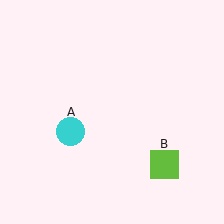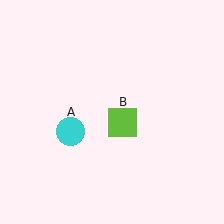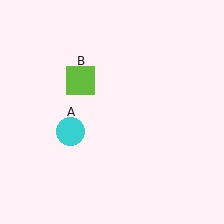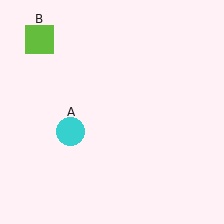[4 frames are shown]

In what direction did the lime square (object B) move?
The lime square (object B) moved up and to the left.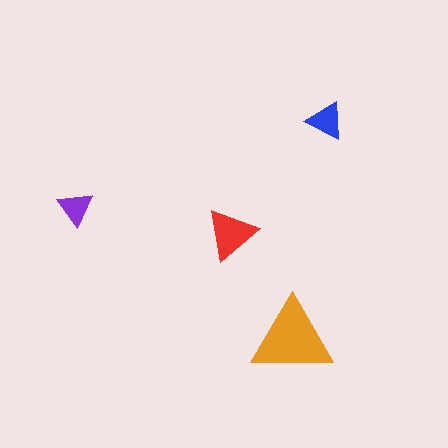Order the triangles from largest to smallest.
the orange one, the red one, the blue one, the purple one.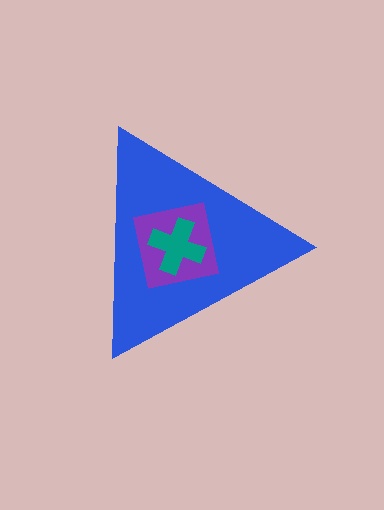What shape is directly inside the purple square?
The teal cross.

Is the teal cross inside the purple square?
Yes.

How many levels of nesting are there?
3.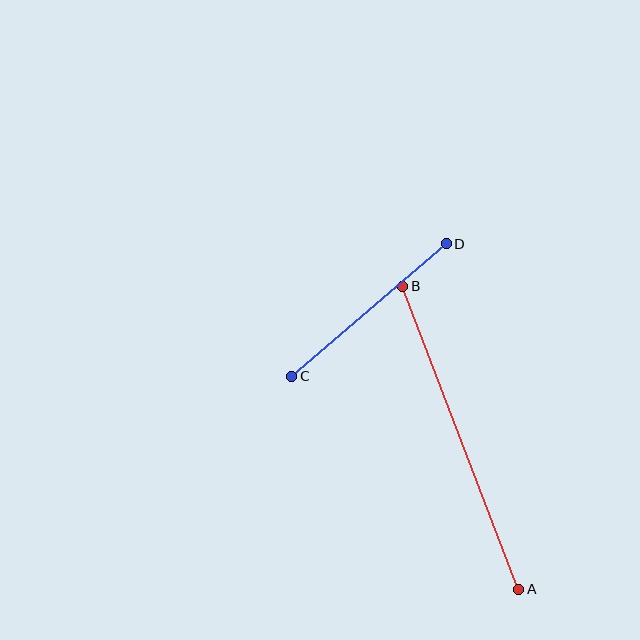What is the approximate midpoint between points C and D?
The midpoint is at approximately (369, 310) pixels.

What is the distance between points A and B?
The distance is approximately 324 pixels.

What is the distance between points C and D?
The distance is approximately 204 pixels.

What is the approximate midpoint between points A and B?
The midpoint is at approximately (461, 438) pixels.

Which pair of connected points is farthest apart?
Points A and B are farthest apart.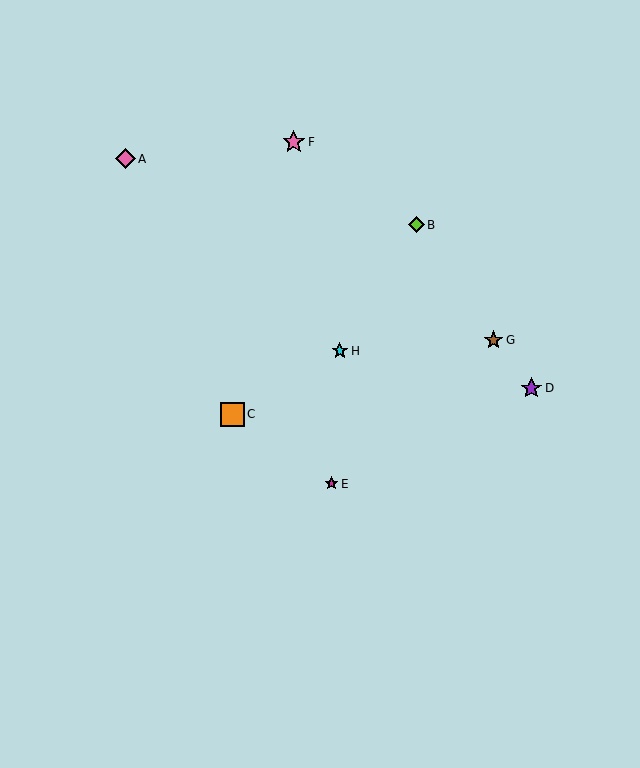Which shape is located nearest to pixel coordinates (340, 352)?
The cyan star (labeled H) at (340, 351) is nearest to that location.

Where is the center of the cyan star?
The center of the cyan star is at (340, 351).